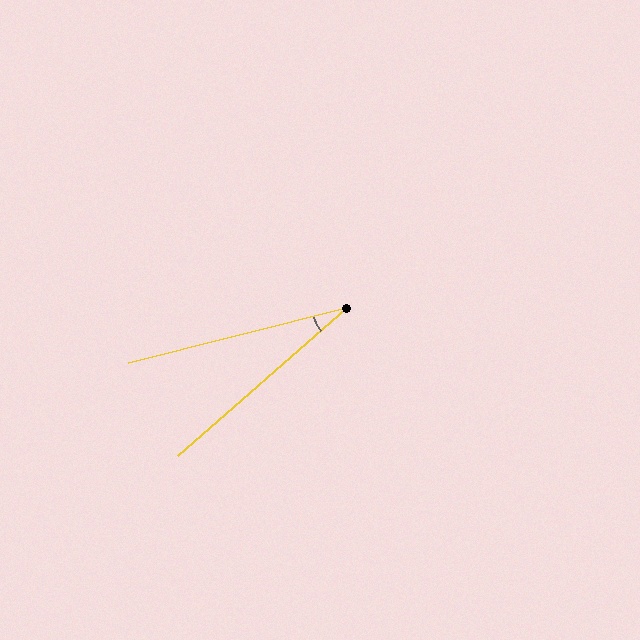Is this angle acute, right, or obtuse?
It is acute.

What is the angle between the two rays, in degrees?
Approximately 27 degrees.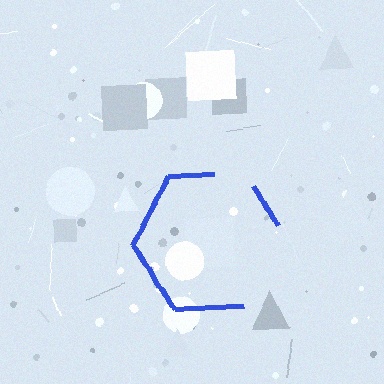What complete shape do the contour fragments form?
The contour fragments form a hexagon.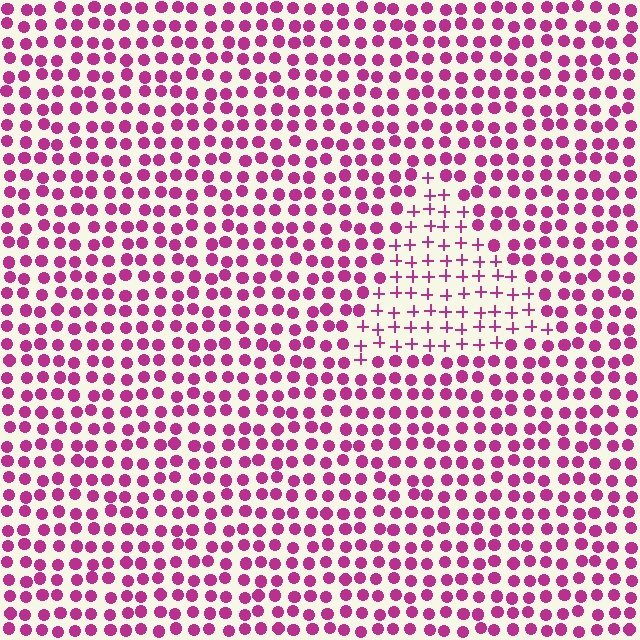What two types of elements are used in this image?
The image uses plus signs inside the triangle region and circles outside it.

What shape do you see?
I see a triangle.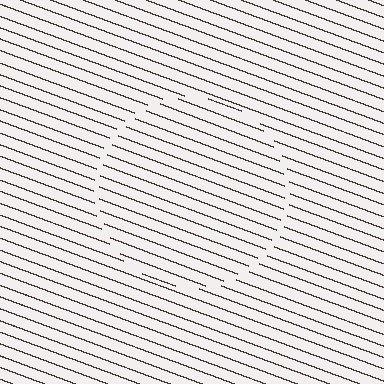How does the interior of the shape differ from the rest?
The interior of the shape contains the same grating, shifted by half a period — the contour is defined by the phase discontinuity where line-ends from the inner and outer gratings abut.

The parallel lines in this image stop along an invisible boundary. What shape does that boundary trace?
An illusory circle. The interior of the shape contains the same grating, shifted by half a period — the contour is defined by the phase discontinuity where line-ends from the inner and outer gratings abut.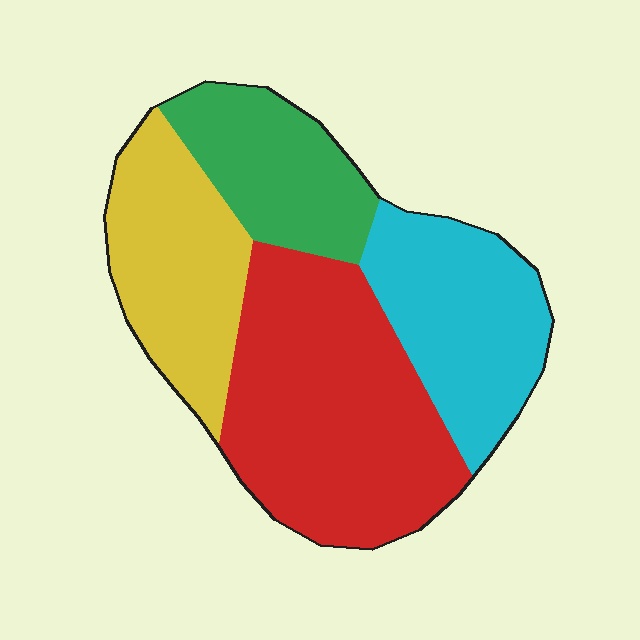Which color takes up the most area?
Red, at roughly 40%.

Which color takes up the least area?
Green, at roughly 15%.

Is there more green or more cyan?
Cyan.